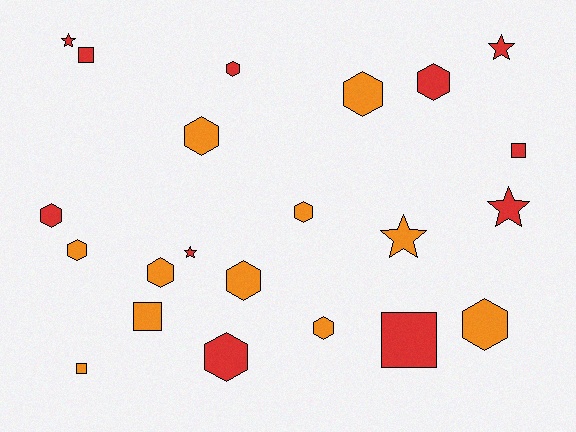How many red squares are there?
There are 3 red squares.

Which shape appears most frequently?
Hexagon, with 12 objects.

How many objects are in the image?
There are 22 objects.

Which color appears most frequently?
Red, with 11 objects.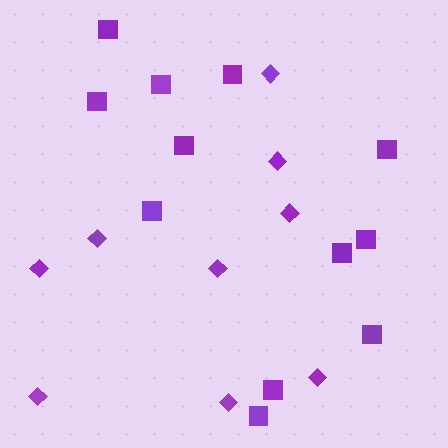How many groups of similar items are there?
There are 2 groups: one group of squares (12) and one group of diamonds (9).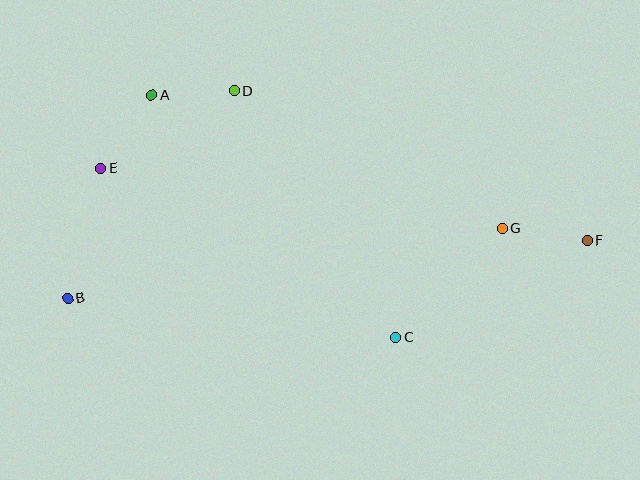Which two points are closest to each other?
Points A and D are closest to each other.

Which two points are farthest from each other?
Points B and F are farthest from each other.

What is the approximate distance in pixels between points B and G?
The distance between B and G is approximately 440 pixels.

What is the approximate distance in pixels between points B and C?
The distance between B and C is approximately 330 pixels.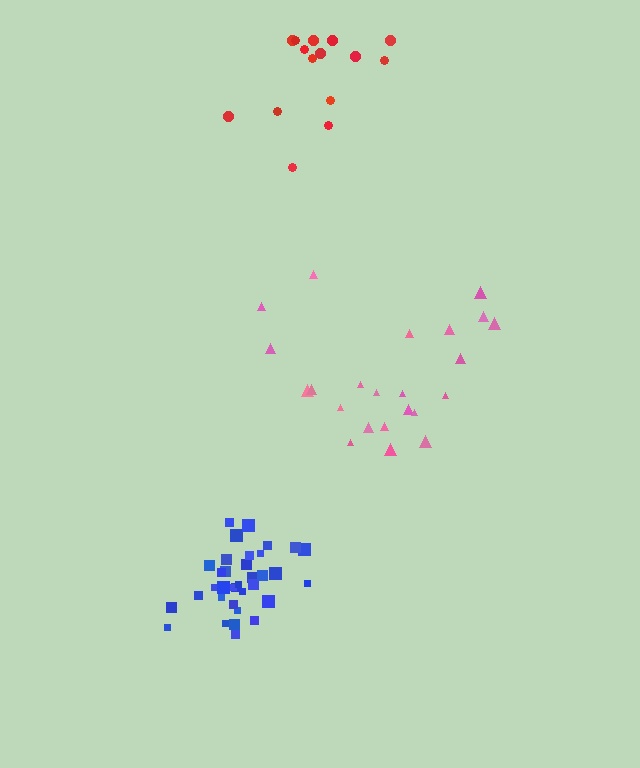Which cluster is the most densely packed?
Blue.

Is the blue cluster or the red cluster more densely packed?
Blue.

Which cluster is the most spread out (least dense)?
Red.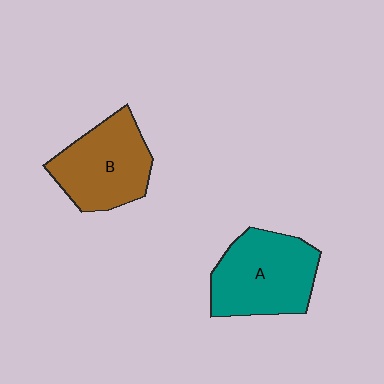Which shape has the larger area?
Shape A (teal).